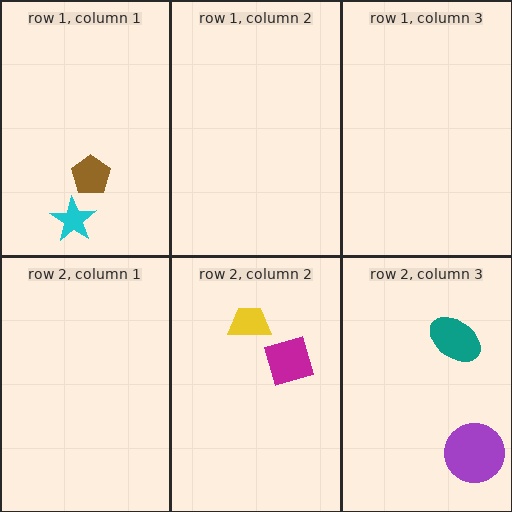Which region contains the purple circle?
The row 2, column 3 region.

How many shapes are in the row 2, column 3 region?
2.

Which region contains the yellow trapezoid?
The row 2, column 2 region.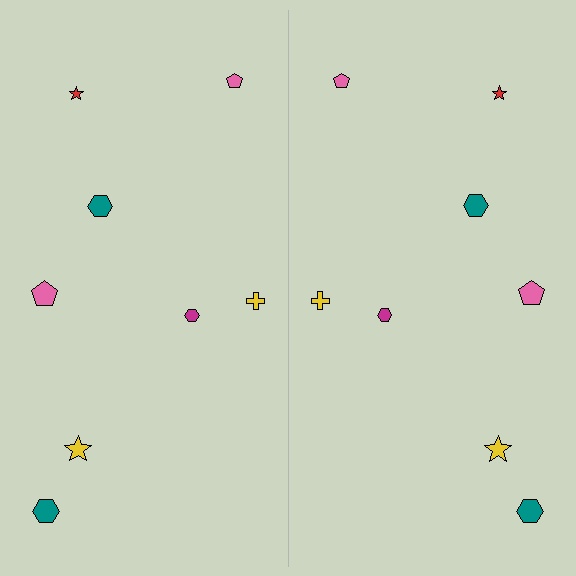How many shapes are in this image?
There are 16 shapes in this image.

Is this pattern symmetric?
Yes, this pattern has bilateral (reflection) symmetry.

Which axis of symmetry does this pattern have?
The pattern has a vertical axis of symmetry running through the center of the image.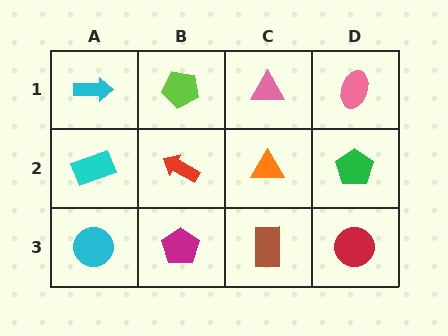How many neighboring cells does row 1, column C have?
3.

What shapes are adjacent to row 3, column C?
An orange triangle (row 2, column C), a magenta pentagon (row 3, column B), a red circle (row 3, column D).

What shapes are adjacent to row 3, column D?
A green pentagon (row 2, column D), a brown rectangle (row 3, column C).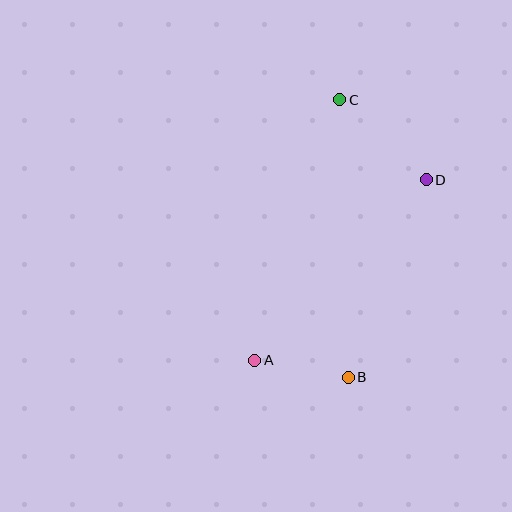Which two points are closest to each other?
Points A and B are closest to each other.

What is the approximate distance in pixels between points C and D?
The distance between C and D is approximately 118 pixels.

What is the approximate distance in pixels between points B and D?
The distance between B and D is approximately 212 pixels.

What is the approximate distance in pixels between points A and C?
The distance between A and C is approximately 274 pixels.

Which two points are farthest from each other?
Points B and C are farthest from each other.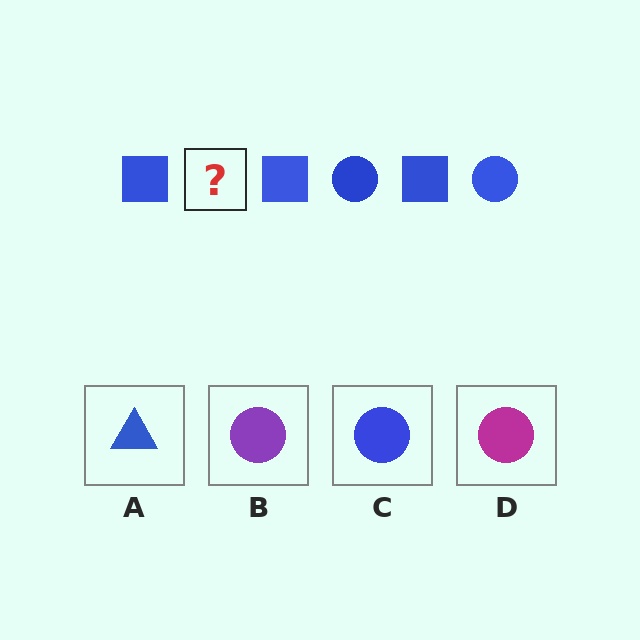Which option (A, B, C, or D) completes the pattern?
C.